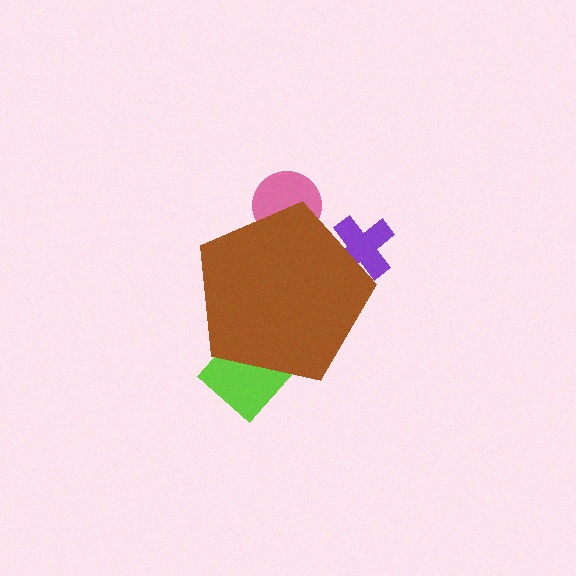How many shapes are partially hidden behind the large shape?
3 shapes are partially hidden.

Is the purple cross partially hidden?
Yes, the purple cross is partially hidden behind the brown pentagon.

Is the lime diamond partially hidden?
Yes, the lime diamond is partially hidden behind the brown pentagon.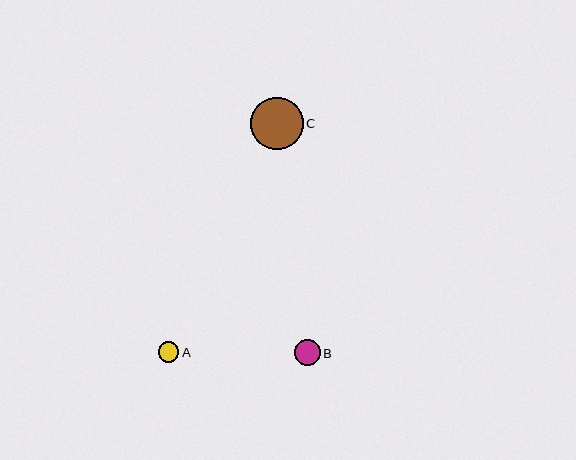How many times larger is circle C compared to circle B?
Circle C is approximately 2.0 times the size of circle B.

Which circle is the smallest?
Circle A is the smallest with a size of approximately 20 pixels.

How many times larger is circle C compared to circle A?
Circle C is approximately 2.6 times the size of circle A.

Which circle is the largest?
Circle C is the largest with a size of approximately 52 pixels.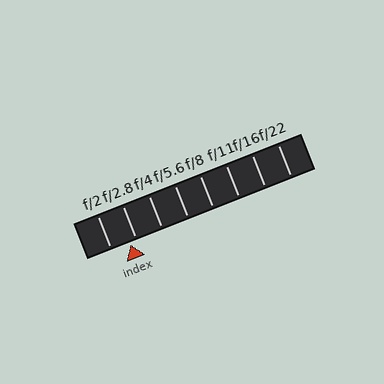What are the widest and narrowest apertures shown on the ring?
The widest aperture shown is f/2 and the narrowest is f/22.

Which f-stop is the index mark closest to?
The index mark is closest to f/2.8.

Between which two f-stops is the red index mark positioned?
The index mark is between f/2 and f/2.8.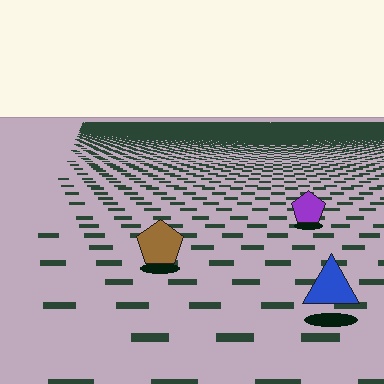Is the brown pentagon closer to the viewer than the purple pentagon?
Yes. The brown pentagon is closer — you can tell from the texture gradient: the ground texture is coarser near it.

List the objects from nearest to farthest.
From nearest to farthest: the blue triangle, the brown pentagon, the purple pentagon.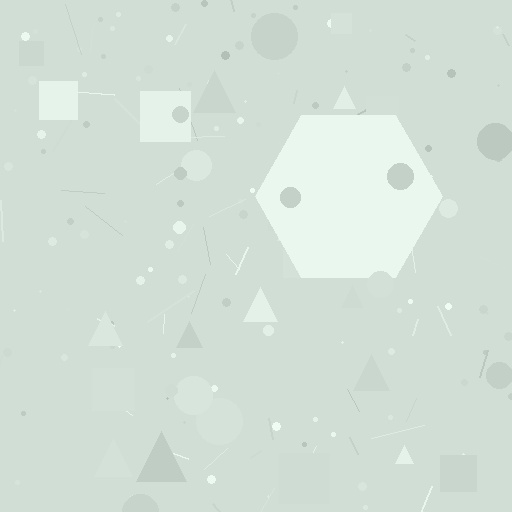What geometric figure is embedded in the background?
A hexagon is embedded in the background.